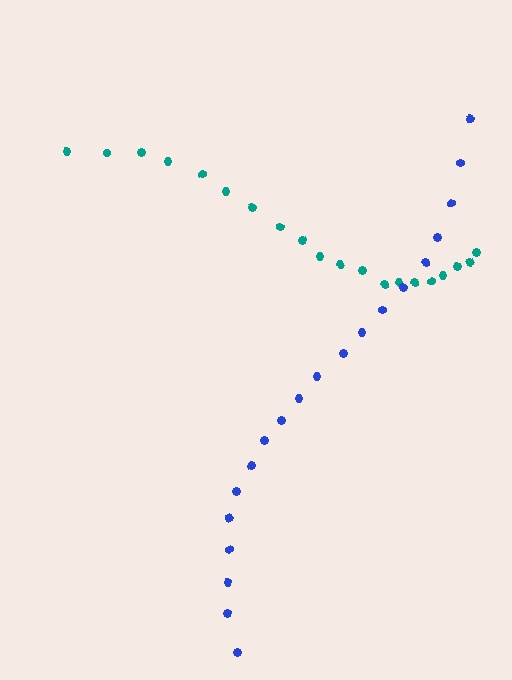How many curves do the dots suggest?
There are 2 distinct paths.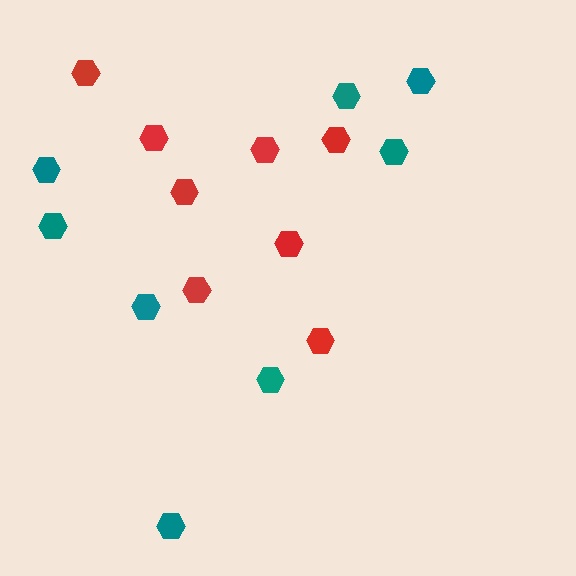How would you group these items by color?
There are 2 groups: one group of red hexagons (8) and one group of teal hexagons (8).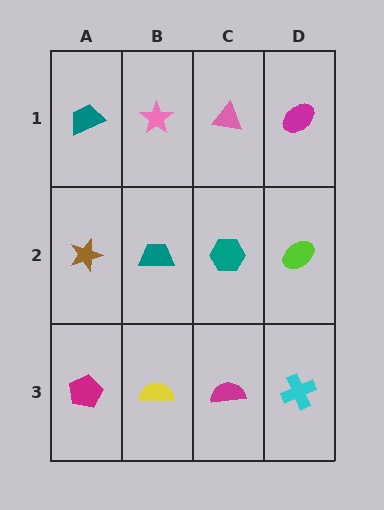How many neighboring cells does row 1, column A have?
2.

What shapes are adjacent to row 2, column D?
A magenta ellipse (row 1, column D), a cyan cross (row 3, column D), a teal hexagon (row 2, column C).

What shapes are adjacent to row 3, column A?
A brown star (row 2, column A), a yellow semicircle (row 3, column B).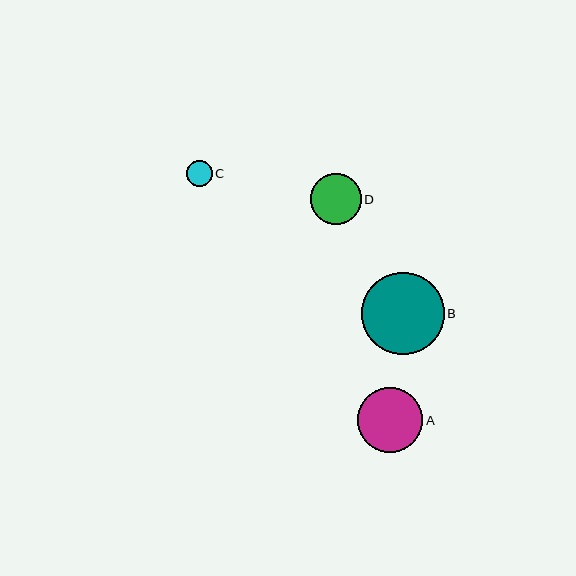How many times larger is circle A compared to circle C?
Circle A is approximately 2.5 times the size of circle C.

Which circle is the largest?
Circle B is the largest with a size of approximately 83 pixels.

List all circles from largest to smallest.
From largest to smallest: B, A, D, C.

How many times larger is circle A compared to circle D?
Circle A is approximately 1.3 times the size of circle D.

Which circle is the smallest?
Circle C is the smallest with a size of approximately 26 pixels.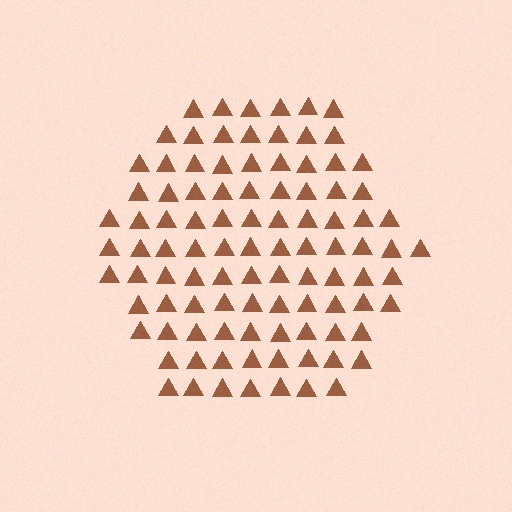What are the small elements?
The small elements are triangles.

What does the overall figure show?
The overall figure shows a hexagon.